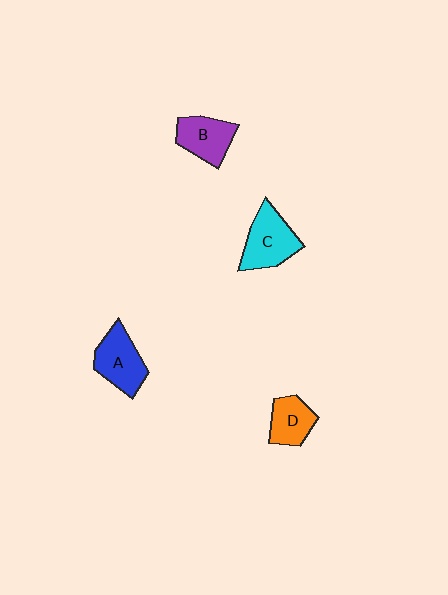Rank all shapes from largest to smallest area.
From largest to smallest: C (cyan), A (blue), B (purple), D (orange).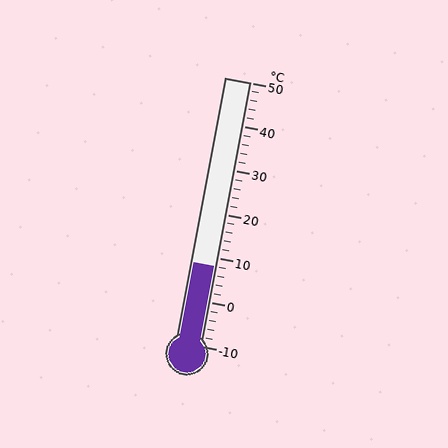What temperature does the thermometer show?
The thermometer shows approximately 8°C.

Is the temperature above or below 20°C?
The temperature is below 20°C.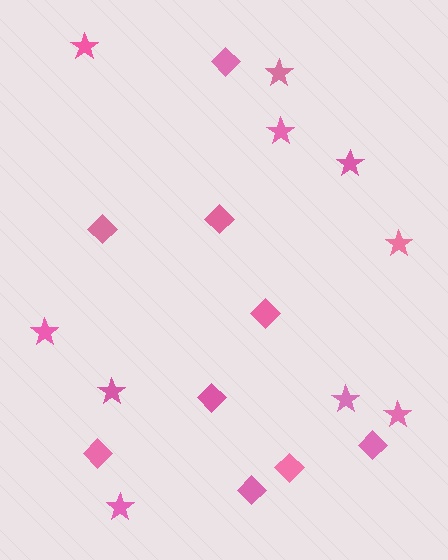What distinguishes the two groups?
There are 2 groups: one group of stars (10) and one group of diamonds (9).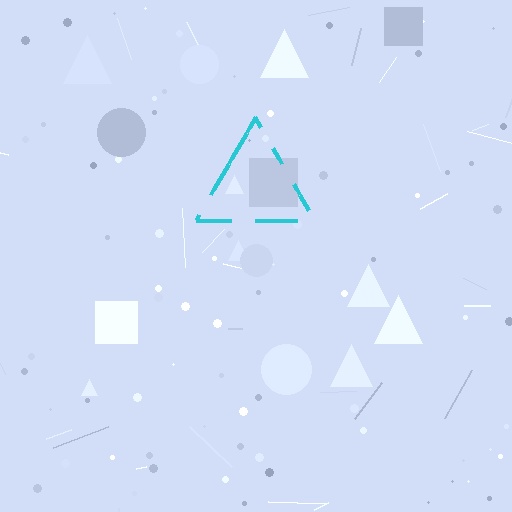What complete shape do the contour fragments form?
The contour fragments form a triangle.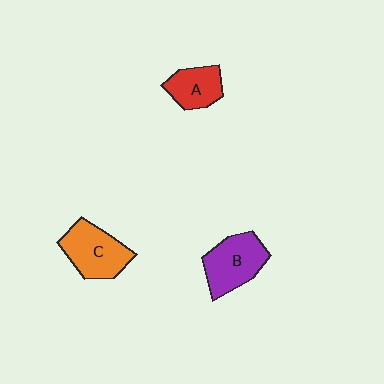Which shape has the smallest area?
Shape A (red).